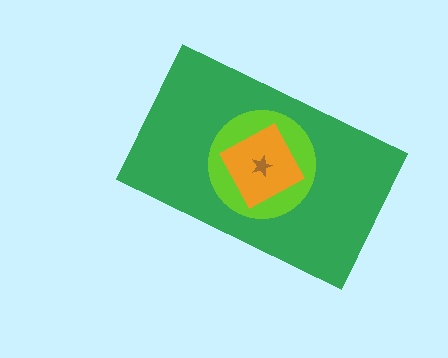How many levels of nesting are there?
4.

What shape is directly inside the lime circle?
The orange diamond.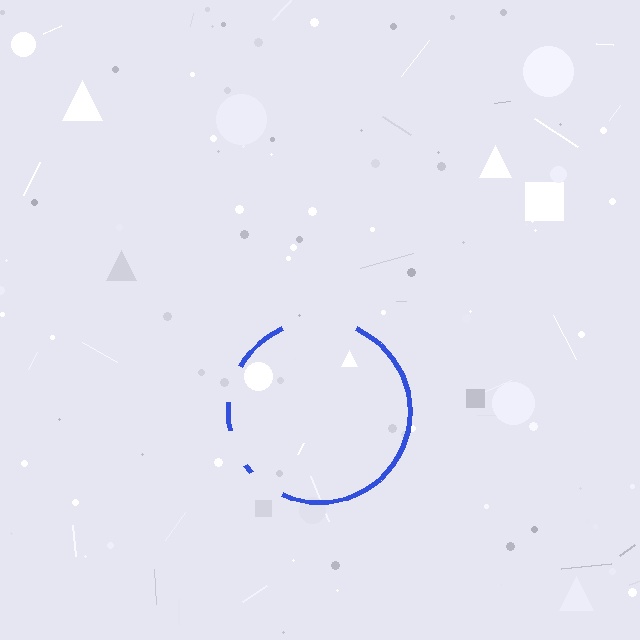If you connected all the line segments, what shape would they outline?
They would outline a circle.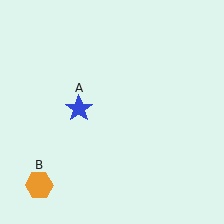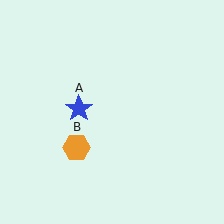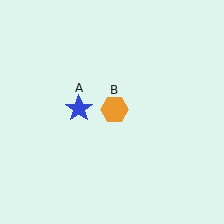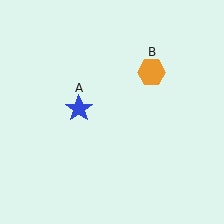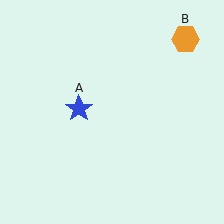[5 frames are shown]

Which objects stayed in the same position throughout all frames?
Blue star (object A) remained stationary.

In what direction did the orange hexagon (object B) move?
The orange hexagon (object B) moved up and to the right.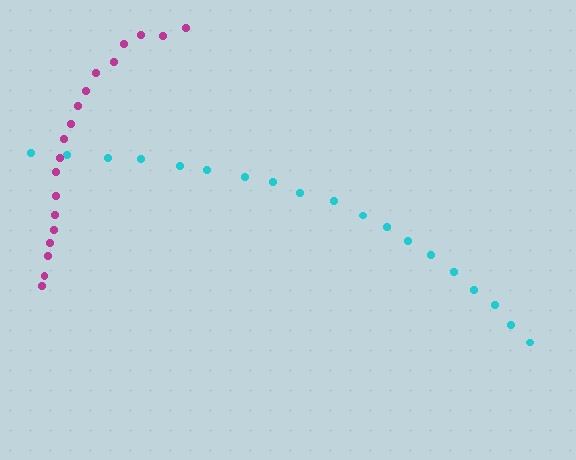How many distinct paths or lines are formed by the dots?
There are 2 distinct paths.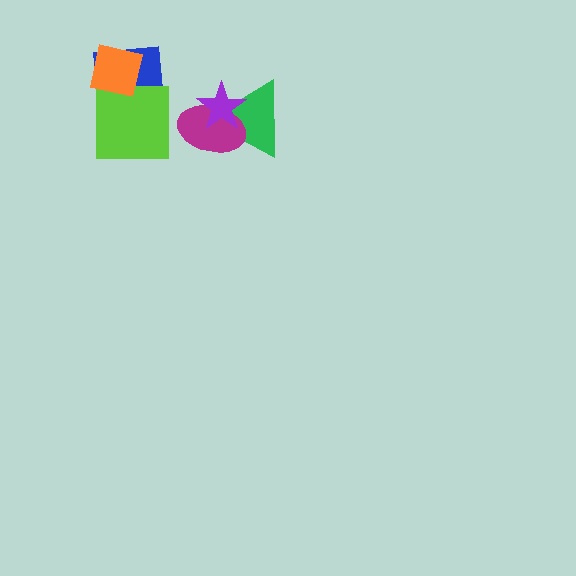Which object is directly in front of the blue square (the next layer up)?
The lime square is directly in front of the blue square.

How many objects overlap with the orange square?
2 objects overlap with the orange square.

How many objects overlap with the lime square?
2 objects overlap with the lime square.